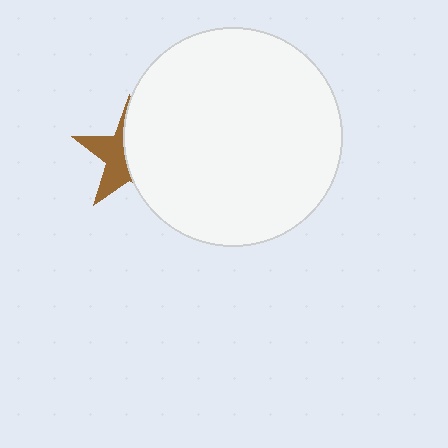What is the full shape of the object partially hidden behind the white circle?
The partially hidden object is a brown star.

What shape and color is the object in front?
The object in front is a white circle.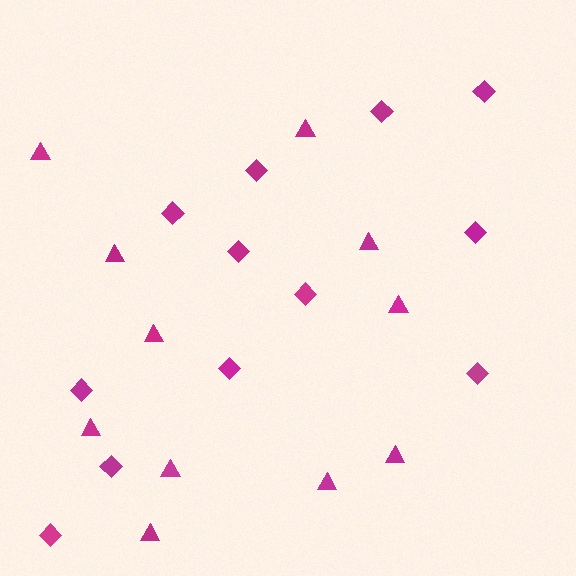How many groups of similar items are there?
There are 2 groups: one group of triangles (11) and one group of diamonds (12).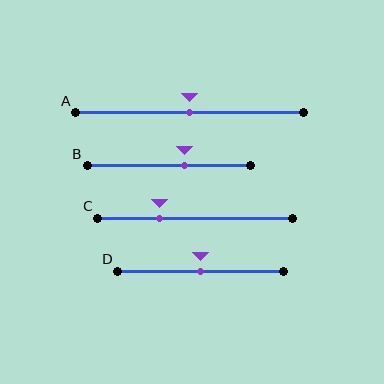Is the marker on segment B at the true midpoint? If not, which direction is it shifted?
No, the marker on segment B is shifted to the right by about 10% of the segment length.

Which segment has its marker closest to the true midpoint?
Segment A has its marker closest to the true midpoint.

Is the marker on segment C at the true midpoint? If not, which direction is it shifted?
No, the marker on segment C is shifted to the left by about 18% of the segment length.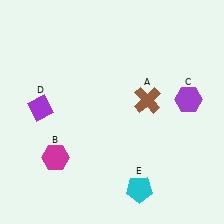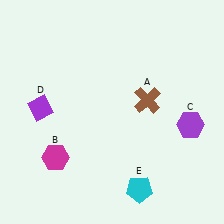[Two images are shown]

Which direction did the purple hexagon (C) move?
The purple hexagon (C) moved down.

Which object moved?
The purple hexagon (C) moved down.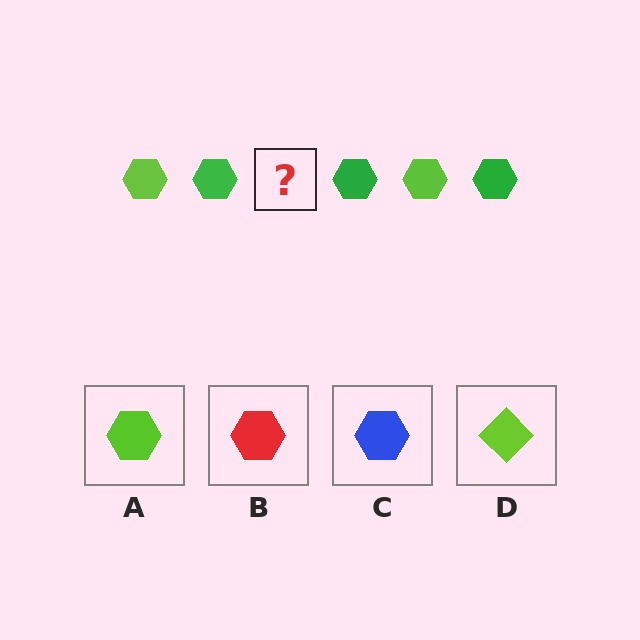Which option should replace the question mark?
Option A.